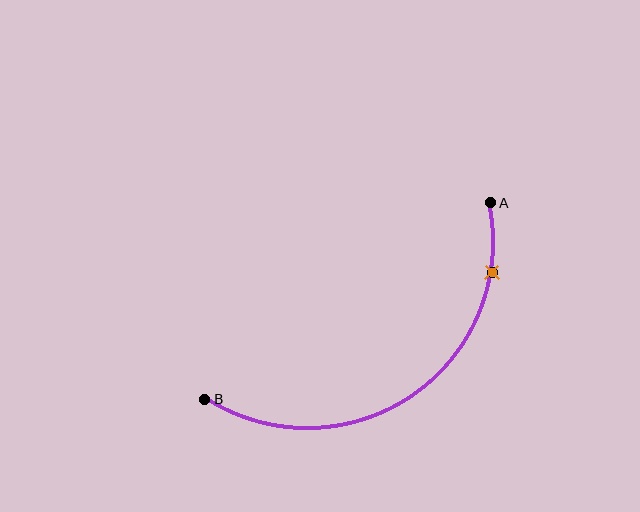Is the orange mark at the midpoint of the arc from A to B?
No. The orange mark lies on the arc but is closer to endpoint A. The arc midpoint would be at the point on the curve equidistant along the arc from both A and B.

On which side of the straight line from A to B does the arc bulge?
The arc bulges below and to the right of the straight line connecting A and B.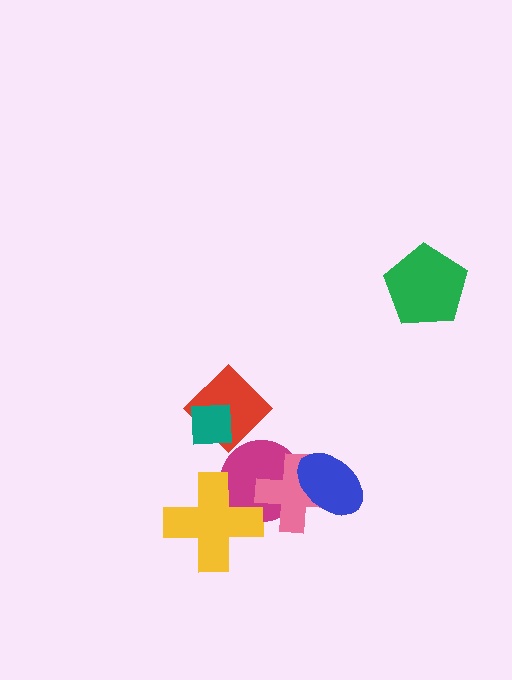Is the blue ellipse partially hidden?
No, no other shape covers it.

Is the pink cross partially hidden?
Yes, it is partially covered by another shape.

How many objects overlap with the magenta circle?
3 objects overlap with the magenta circle.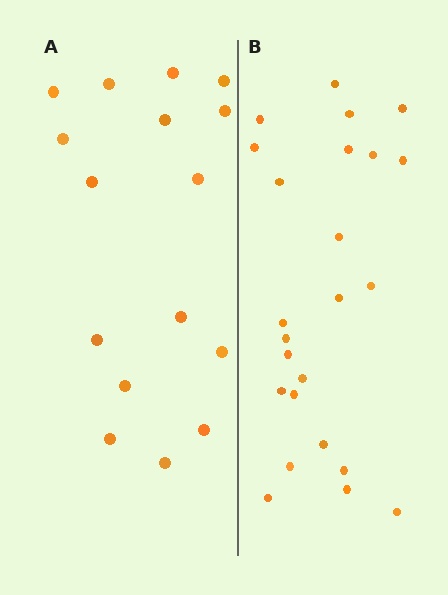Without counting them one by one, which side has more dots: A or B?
Region B (the right region) has more dots.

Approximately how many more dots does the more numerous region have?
Region B has roughly 8 or so more dots than region A.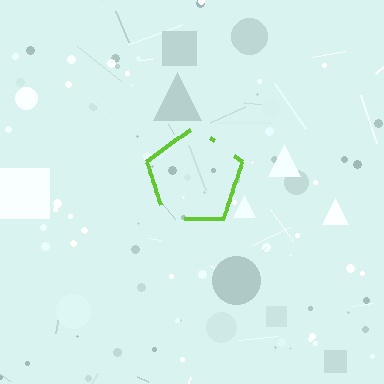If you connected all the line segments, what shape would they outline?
They would outline a pentagon.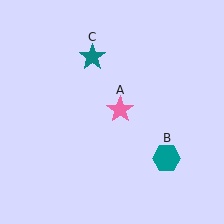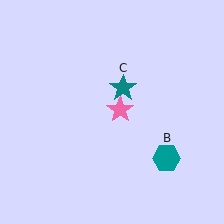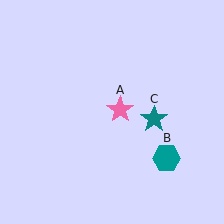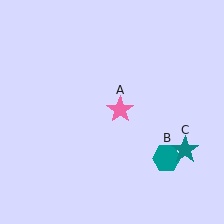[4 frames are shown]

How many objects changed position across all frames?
1 object changed position: teal star (object C).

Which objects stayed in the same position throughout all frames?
Pink star (object A) and teal hexagon (object B) remained stationary.